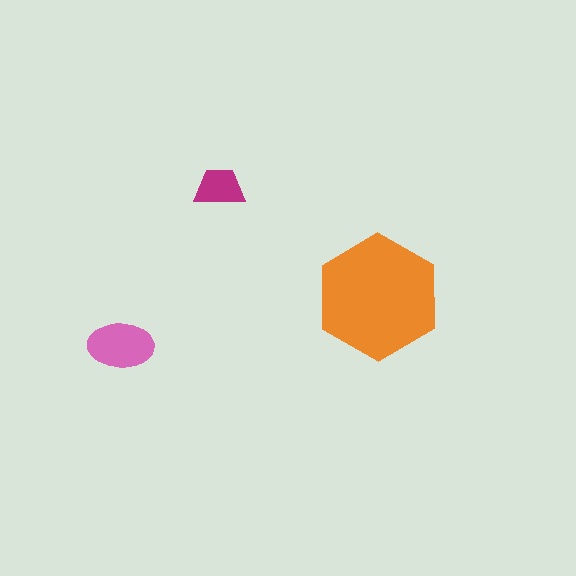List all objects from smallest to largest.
The magenta trapezoid, the pink ellipse, the orange hexagon.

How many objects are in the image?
There are 3 objects in the image.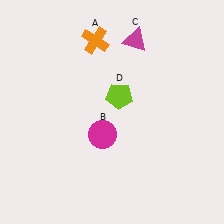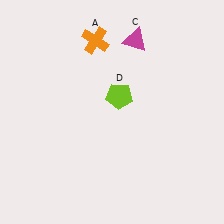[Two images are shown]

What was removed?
The magenta circle (B) was removed in Image 2.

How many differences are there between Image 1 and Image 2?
There is 1 difference between the two images.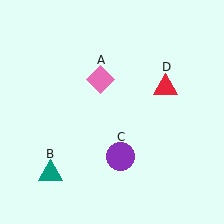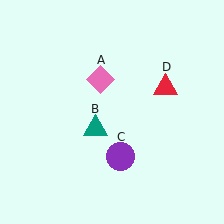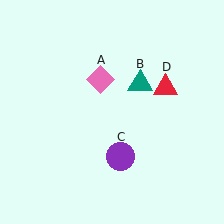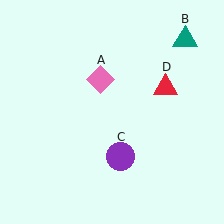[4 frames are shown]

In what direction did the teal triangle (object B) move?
The teal triangle (object B) moved up and to the right.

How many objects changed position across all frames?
1 object changed position: teal triangle (object B).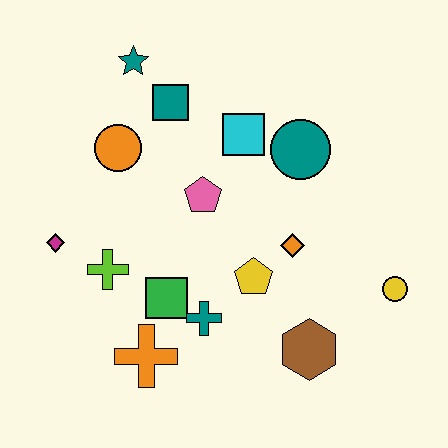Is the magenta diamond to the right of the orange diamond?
No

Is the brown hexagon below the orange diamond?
Yes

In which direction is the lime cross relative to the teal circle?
The lime cross is to the left of the teal circle.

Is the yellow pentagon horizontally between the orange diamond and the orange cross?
Yes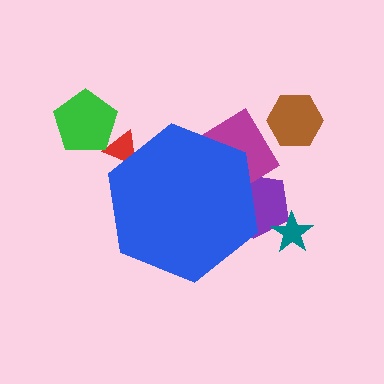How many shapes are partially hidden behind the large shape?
3 shapes are partially hidden.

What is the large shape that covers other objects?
A blue hexagon.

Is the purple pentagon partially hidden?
Yes, the purple pentagon is partially hidden behind the blue hexagon.